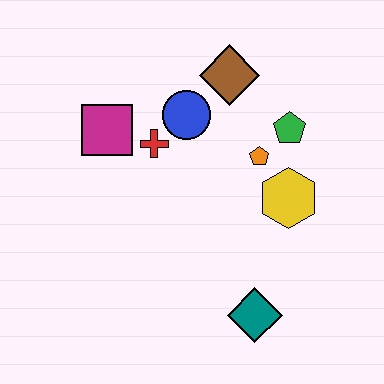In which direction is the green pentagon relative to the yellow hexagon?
The green pentagon is above the yellow hexagon.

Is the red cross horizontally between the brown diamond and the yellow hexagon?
No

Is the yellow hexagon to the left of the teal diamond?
No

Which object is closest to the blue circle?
The red cross is closest to the blue circle.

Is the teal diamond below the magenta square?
Yes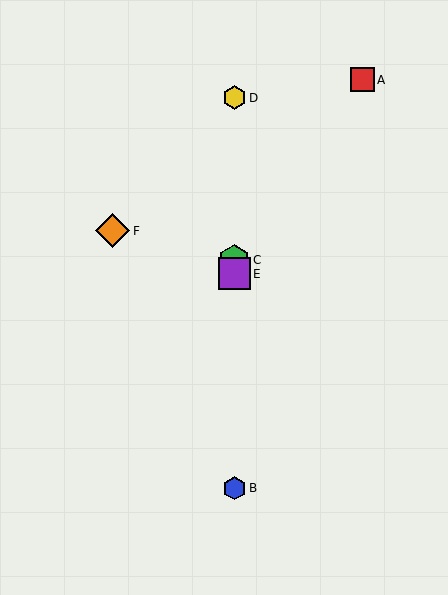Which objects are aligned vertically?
Objects B, C, D, E are aligned vertically.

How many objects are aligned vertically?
4 objects (B, C, D, E) are aligned vertically.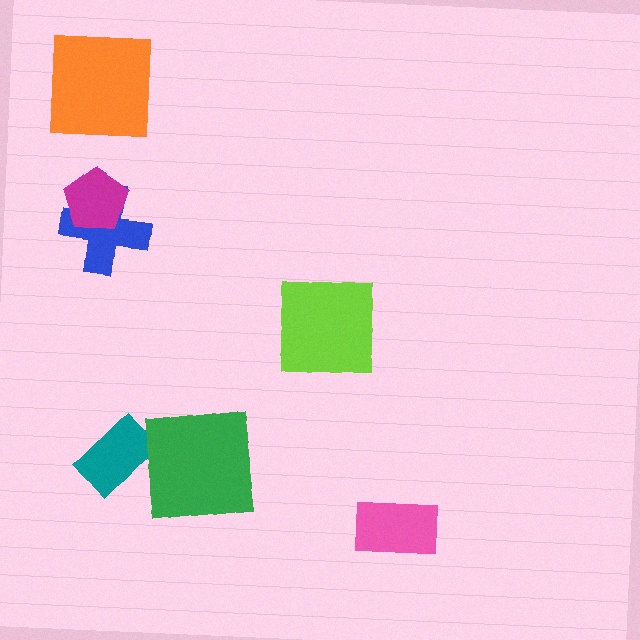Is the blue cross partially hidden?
Yes, it is partially covered by another shape.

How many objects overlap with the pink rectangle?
0 objects overlap with the pink rectangle.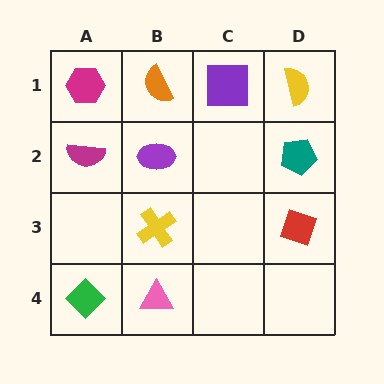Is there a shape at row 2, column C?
No, that cell is empty.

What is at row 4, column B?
A pink triangle.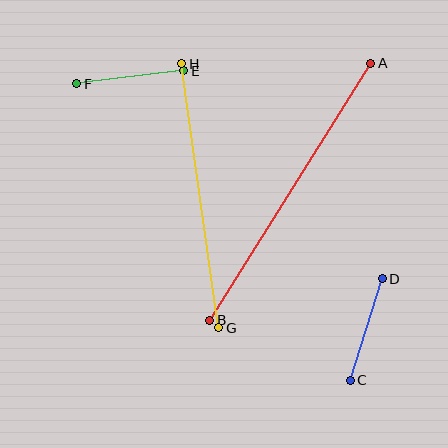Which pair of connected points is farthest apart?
Points A and B are farthest apart.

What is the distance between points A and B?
The distance is approximately 303 pixels.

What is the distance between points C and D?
The distance is approximately 107 pixels.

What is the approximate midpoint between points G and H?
The midpoint is at approximately (200, 196) pixels.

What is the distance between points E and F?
The distance is approximately 108 pixels.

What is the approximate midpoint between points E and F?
The midpoint is at approximately (130, 77) pixels.